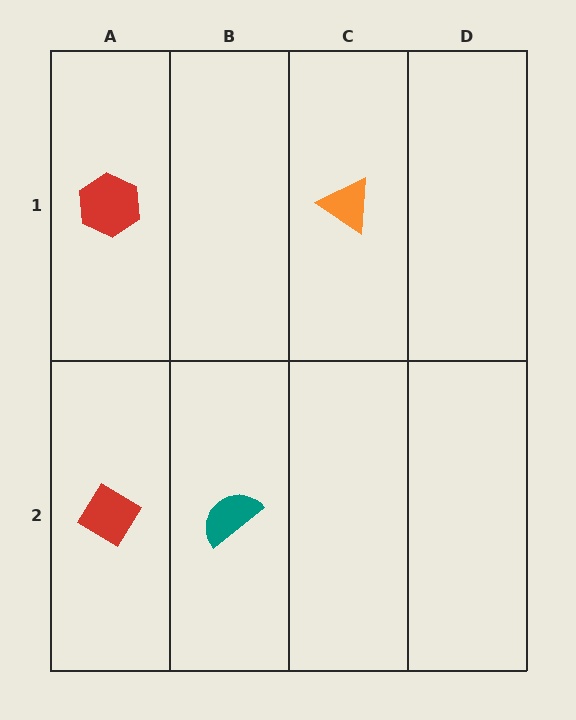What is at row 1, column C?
An orange triangle.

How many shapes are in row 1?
2 shapes.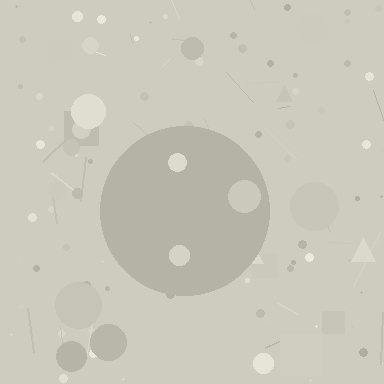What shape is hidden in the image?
A circle is hidden in the image.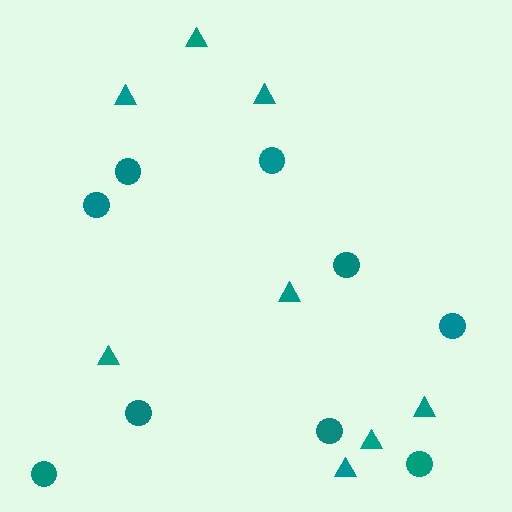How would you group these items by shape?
There are 2 groups: one group of circles (9) and one group of triangles (8).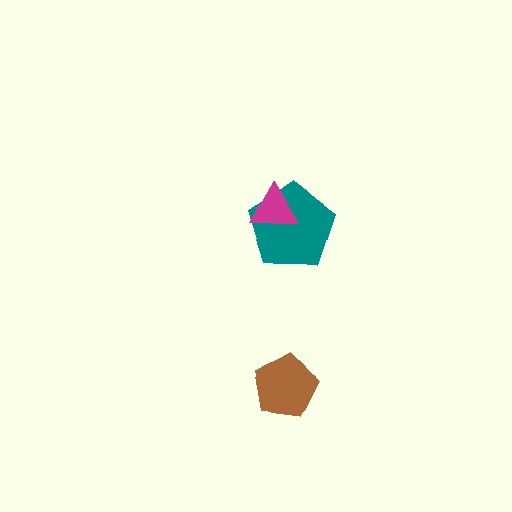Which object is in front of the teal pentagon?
The magenta triangle is in front of the teal pentagon.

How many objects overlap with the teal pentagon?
1 object overlaps with the teal pentagon.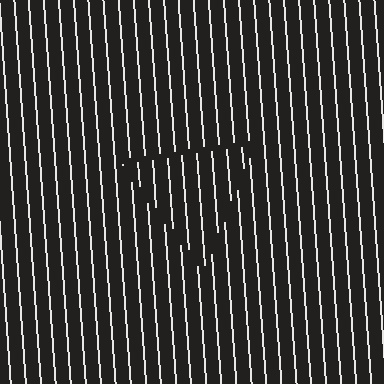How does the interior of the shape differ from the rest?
The interior of the shape contains the same grating, shifted by half a period — the contour is defined by the phase discontinuity where line-ends from the inner and outer gratings abut.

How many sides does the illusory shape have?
3 sides — the line-ends trace a triangle.